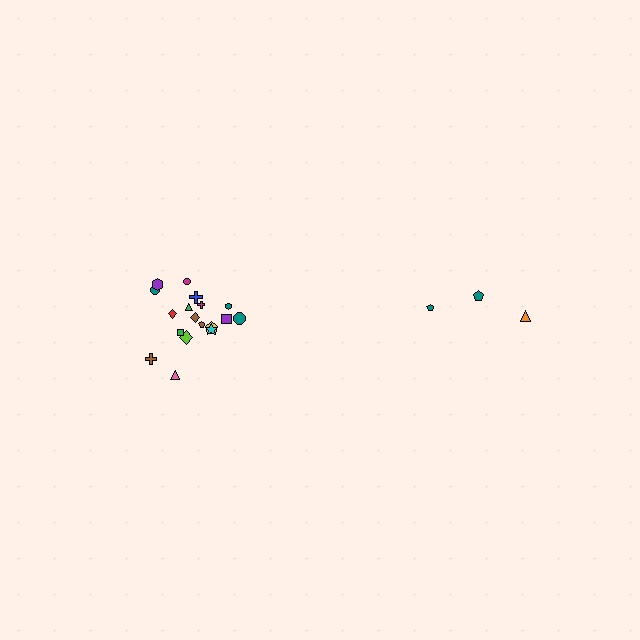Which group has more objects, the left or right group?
The left group.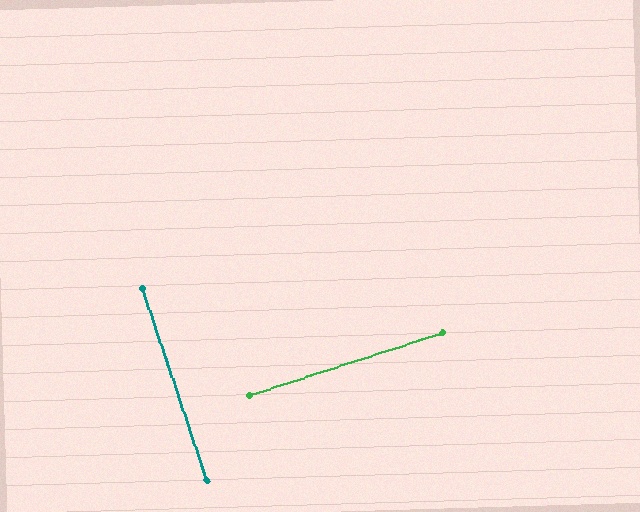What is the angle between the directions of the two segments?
Approximately 89 degrees.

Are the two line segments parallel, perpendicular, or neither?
Perpendicular — they meet at approximately 89°.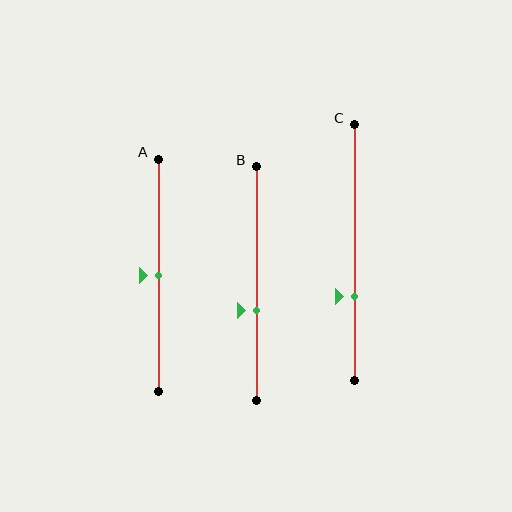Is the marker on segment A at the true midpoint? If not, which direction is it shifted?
Yes, the marker on segment A is at the true midpoint.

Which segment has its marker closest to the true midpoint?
Segment A has its marker closest to the true midpoint.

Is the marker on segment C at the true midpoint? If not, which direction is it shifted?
No, the marker on segment C is shifted downward by about 17% of the segment length.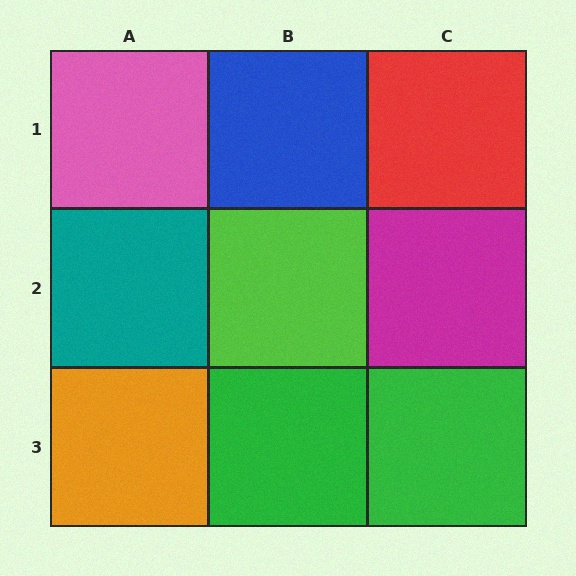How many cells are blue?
1 cell is blue.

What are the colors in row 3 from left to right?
Orange, green, green.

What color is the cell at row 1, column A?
Pink.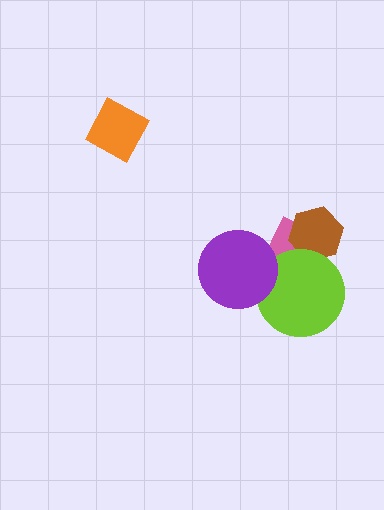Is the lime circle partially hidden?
Yes, it is partially covered by another shape.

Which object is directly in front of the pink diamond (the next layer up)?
The brown hexagon is directly in front of the pink diamond.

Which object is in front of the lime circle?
The purple circle is in front of the lime circle.